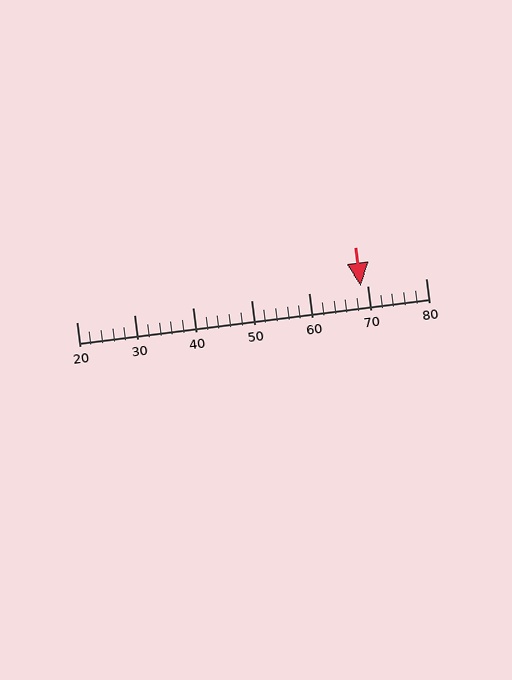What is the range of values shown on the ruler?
The ruler shows values from 20 to 80.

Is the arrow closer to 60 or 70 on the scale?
The arrow is closer to 70.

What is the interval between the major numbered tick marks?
The major tick marks are spaced 10 units apart.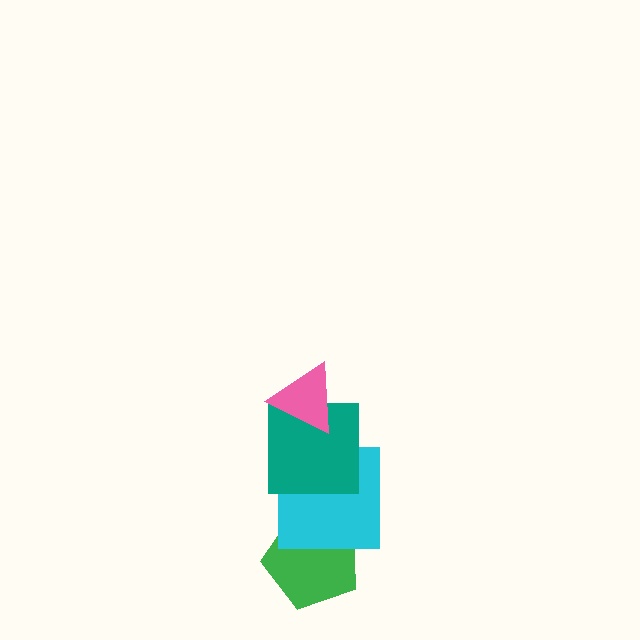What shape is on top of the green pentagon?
The cyan square is on top of the green pentagon.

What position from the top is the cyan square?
The cyan square is 3rd from the top.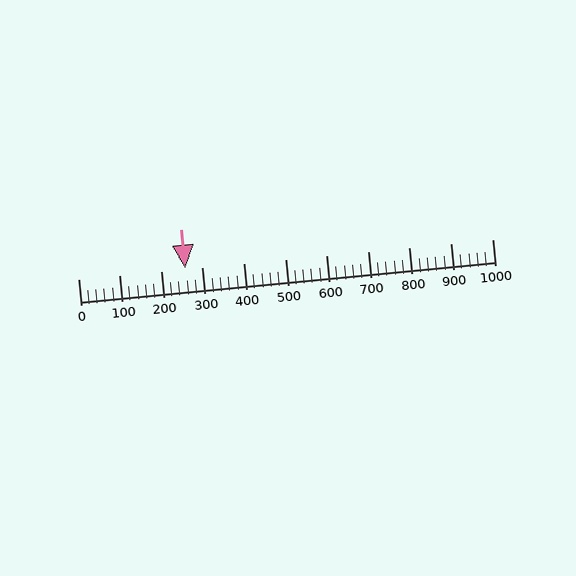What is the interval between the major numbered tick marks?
The major tick marks are spaced 100 units apart.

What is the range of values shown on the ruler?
The ruler shows values from 0 to 1000.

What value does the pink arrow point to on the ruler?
The pink arrow points to approximately 258.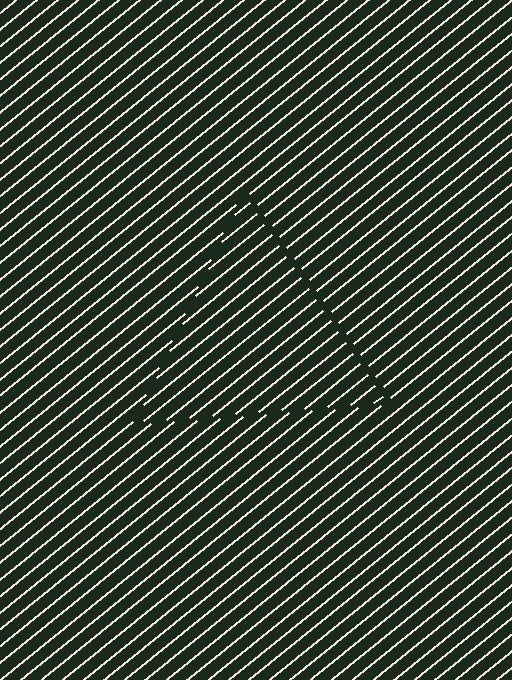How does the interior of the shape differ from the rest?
The interior of the shape contains the same grating, shifted by half a period — the contour is defined by the phase discontinuity where line-ends from the inner and outer gratings abut.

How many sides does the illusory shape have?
3 sides — the line-ends trace a triangle.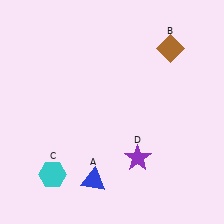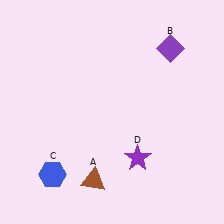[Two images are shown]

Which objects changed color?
A changed from blue to brown. B changed from brown to purple. C changed from cyan to blue.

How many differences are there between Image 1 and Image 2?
There are 3 differences between the two images.